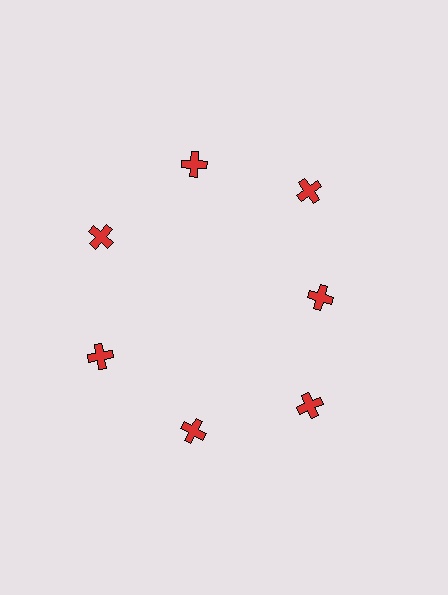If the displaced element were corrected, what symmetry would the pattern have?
It would have 7-fold rotational symmetry — the pattern would map onto itself every 51 degrees.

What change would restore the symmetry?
The symmetry would be restored by moving it outward, back onto the ring so that all 7 crosses sit at equal angles and equal distance from the center.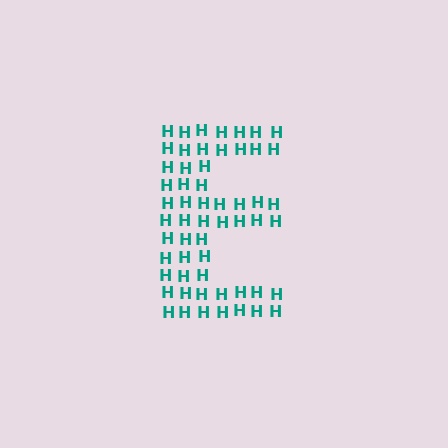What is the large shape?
The large shape is the letter E.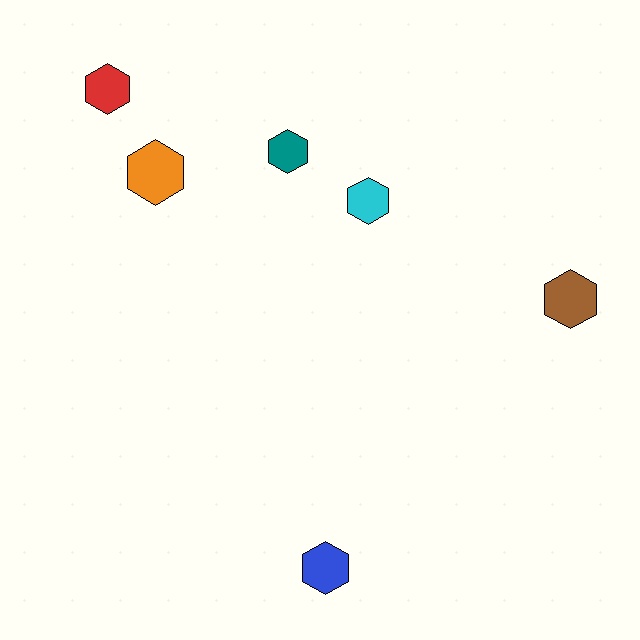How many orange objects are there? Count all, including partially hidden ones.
There is 1 orange object.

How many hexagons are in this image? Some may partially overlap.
There are 6 hexagons.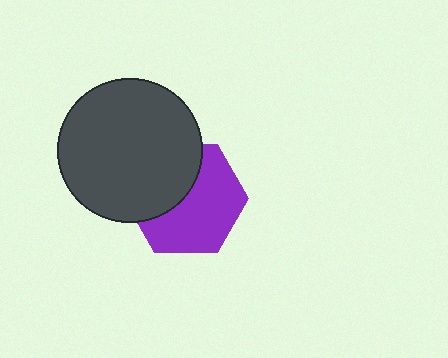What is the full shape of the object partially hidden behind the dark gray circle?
The partially hidden object is a purple hexagon.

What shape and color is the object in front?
The object in front is a dark gray circle.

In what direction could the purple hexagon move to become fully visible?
The purple hexagon could move toward the lower-right. That would shift it out from behind the dark gray circle entirely.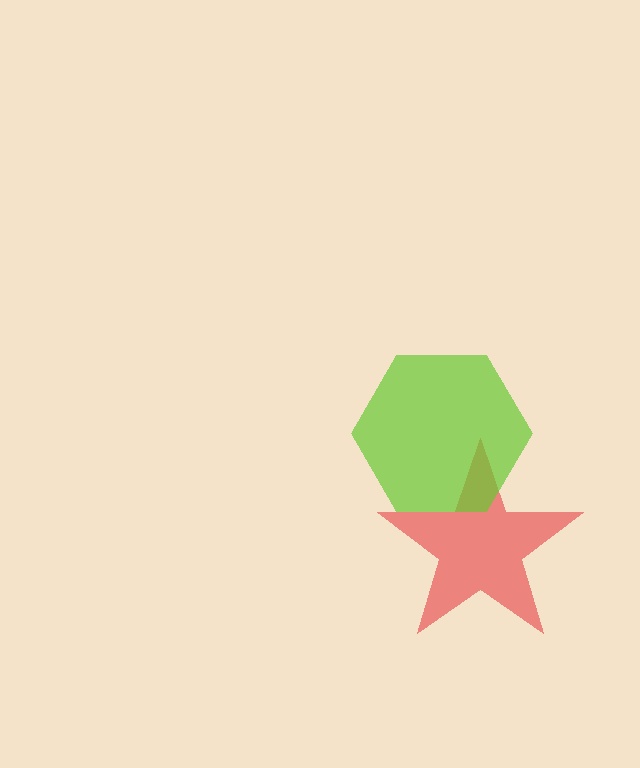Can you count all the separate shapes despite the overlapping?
Yes, there are 2 separate shapes.